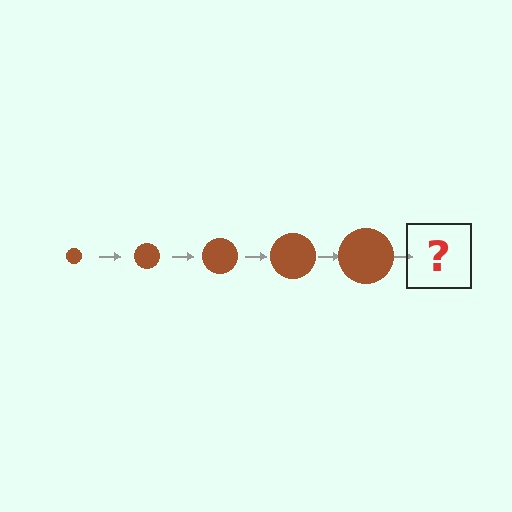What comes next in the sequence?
The next element should be a brown circle, larger than the previous one.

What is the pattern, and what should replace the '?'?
The pattern is that the circle gets progressively larger each step. The '?' should be a brown circle, larger than the previous one.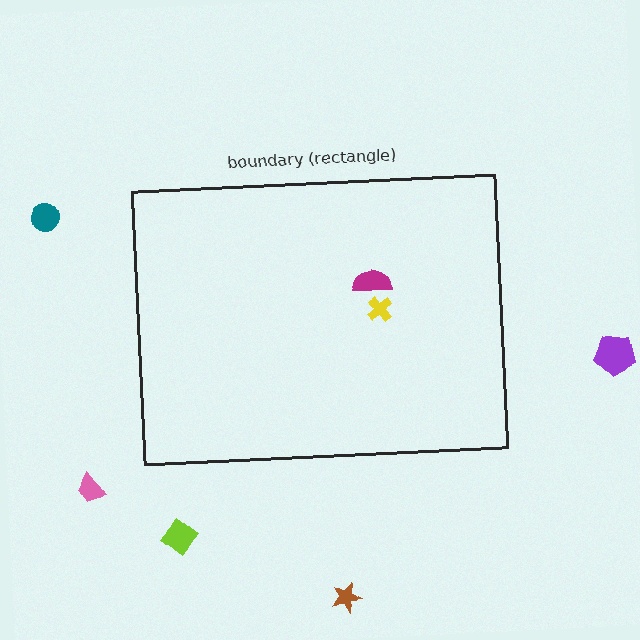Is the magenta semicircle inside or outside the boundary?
Inside.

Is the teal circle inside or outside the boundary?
Outside.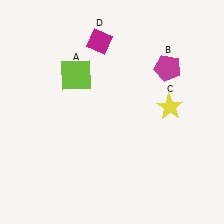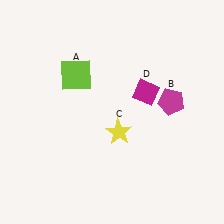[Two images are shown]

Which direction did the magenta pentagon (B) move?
The magenta pentagon (B) moved down.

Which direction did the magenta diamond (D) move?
The magenta diamond (D) moved down.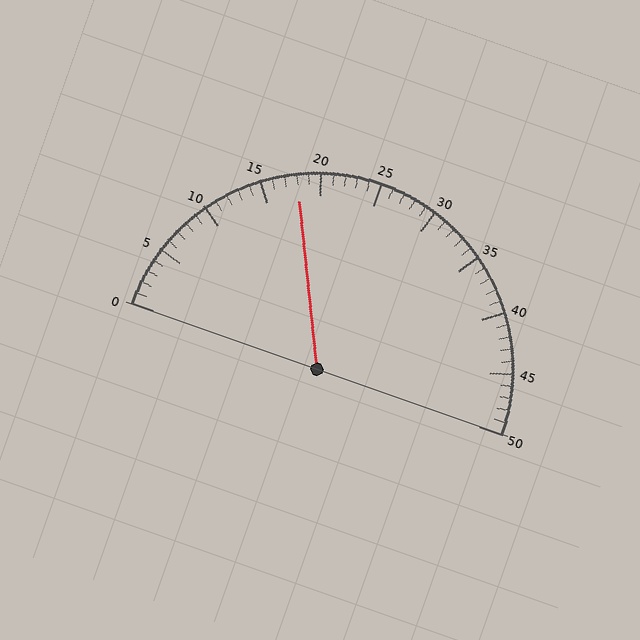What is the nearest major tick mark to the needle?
The nearest major tick mark is 20.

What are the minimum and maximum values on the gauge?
The gauge ranges from 0 to 50.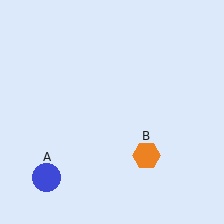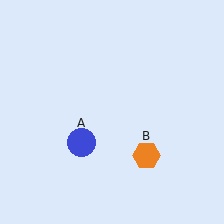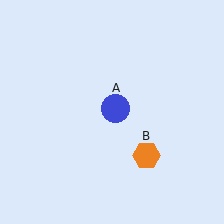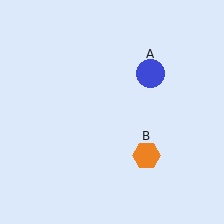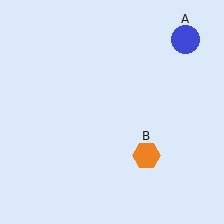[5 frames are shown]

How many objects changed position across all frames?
1 object changed position: blue circle (object A).